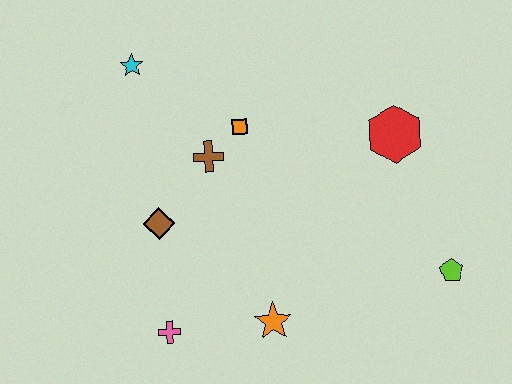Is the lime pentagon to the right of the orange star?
Yes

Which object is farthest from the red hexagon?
The pink cross is farthest from the red hexagon.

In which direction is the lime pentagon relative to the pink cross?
The lime pentagon is to the right of the pink cross.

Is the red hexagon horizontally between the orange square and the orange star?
No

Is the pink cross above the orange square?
No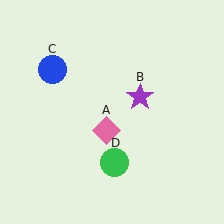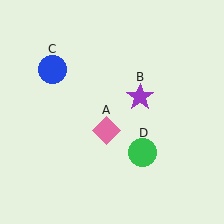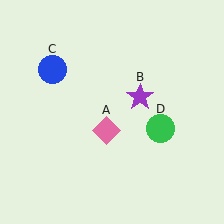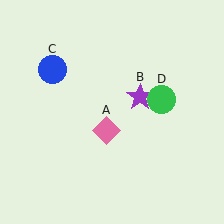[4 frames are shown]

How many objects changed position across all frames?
1 object changed position: green circle (object D).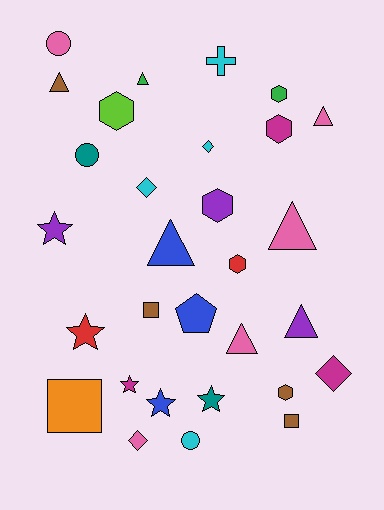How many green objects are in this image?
There are 2 green objects.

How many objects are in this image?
There are 30 objects.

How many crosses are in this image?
There is 1 cross.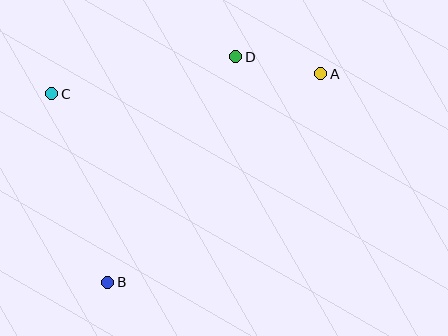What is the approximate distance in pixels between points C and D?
The distance between C and D is approximately 188 pixels.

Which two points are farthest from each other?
Points A and B are farthest from each other.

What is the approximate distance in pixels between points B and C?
The distance between B and C is approximately 197 pixels.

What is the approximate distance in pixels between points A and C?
The distance between A and C is approximately 270 pixels.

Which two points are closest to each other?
Points A and D are closest to each other.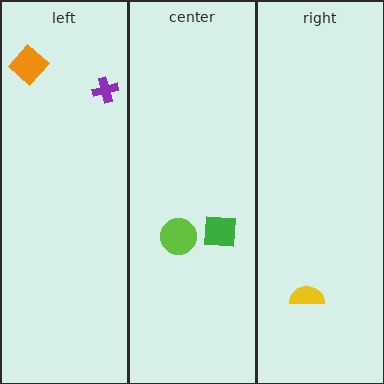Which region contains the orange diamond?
The left region.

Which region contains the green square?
The center region.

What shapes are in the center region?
The green square, the lime circle.